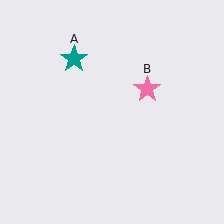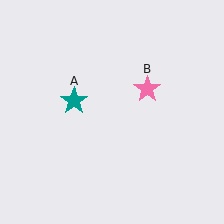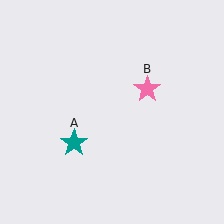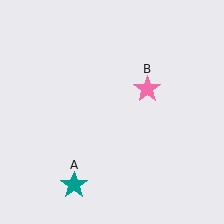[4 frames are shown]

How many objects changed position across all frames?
1 object changed position: teal star (object A).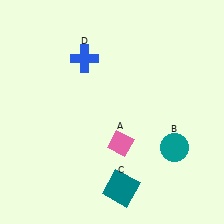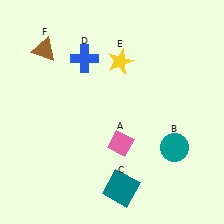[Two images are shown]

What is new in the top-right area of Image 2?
A yellow star (E) was added in the top-right area of Image 2.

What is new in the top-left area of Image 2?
A brown triangle (F) was added in the top-left area of Image 2.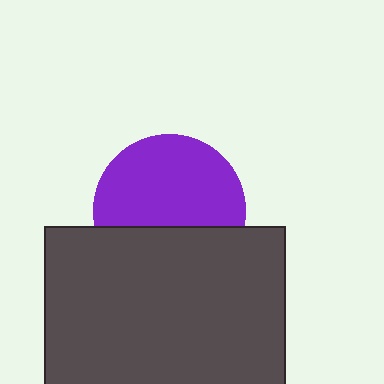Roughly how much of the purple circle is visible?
About half of it is visible (roughly 62%).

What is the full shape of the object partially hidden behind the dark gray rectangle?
The partially hidden object is a purple circle.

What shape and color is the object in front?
The object in front is a dark gray rectangle.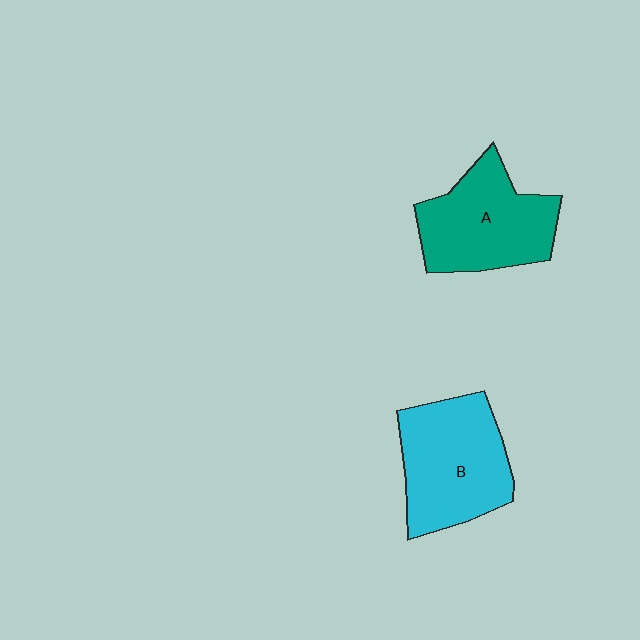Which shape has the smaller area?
Shape A (teal).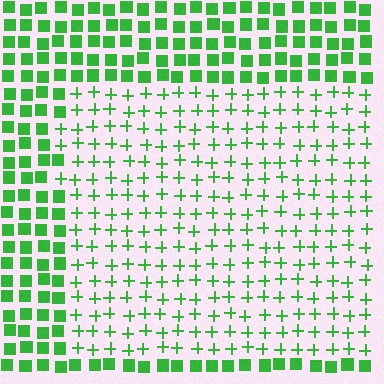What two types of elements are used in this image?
The image uses plus signs inside the rectangle region and squares outside it.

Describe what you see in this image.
The image is filled with small green elements arranged in a uniform grid. A rectangle-shaped region contains plus signs, while the surrounding area contains squares. The boundary is defined purely by the change in element shape.